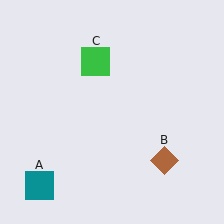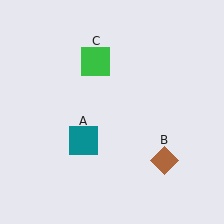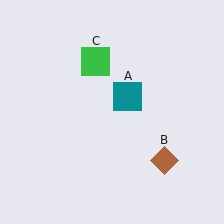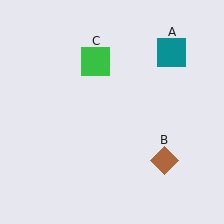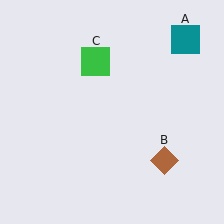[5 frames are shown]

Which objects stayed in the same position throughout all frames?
Brown diamond (object B) and green square (object C) remained stationary.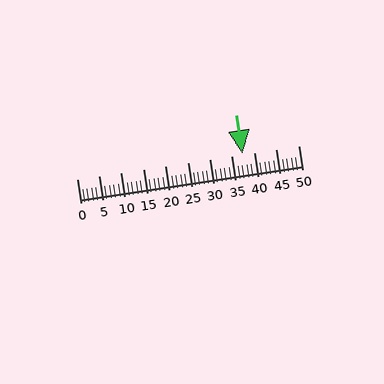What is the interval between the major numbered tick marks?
The major tick marks are spaced 5 units apart.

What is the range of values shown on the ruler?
The ruler shows values from 0 to 50.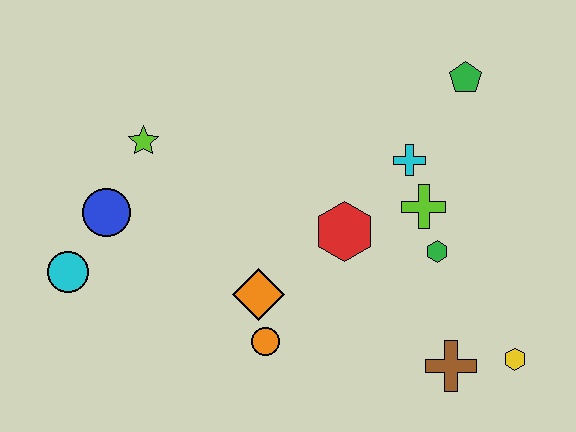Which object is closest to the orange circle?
The orange diamond is closest to the orange circle.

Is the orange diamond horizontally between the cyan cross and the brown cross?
No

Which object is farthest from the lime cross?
The cyan circle is farthest from the lime cross.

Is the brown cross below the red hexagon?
Yes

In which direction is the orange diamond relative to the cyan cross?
The orange diamond is to the left of the cyan cross.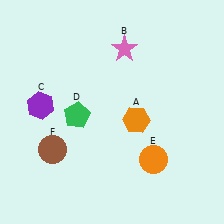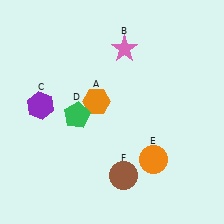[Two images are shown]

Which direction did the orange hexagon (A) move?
The orange hexagon (A) moved left.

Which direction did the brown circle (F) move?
The brown circle (F) moved right.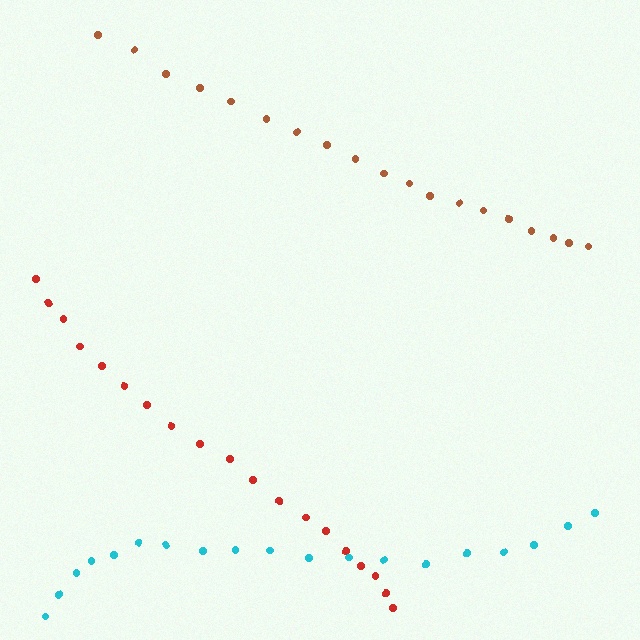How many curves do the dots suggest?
There are 3 distinct paths.